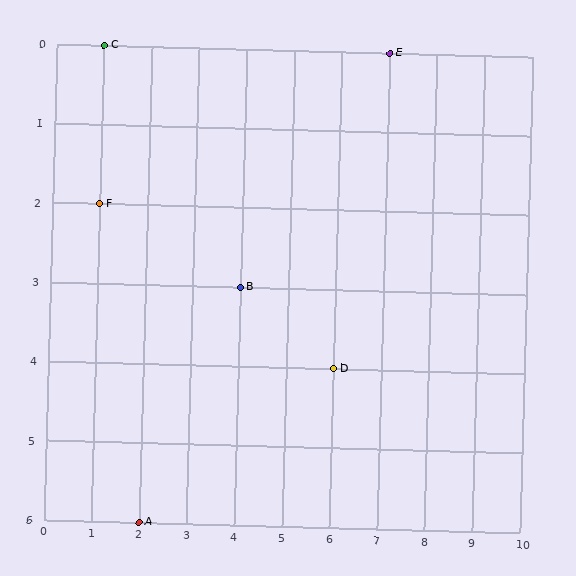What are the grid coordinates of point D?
Point D is at grid coordinates (6, 4).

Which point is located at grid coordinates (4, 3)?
Point B is at (4, 3).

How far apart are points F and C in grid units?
Points F and C are 2 rows apart.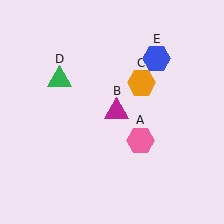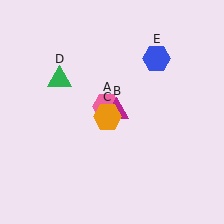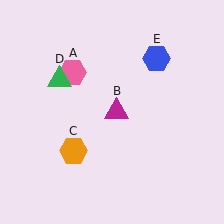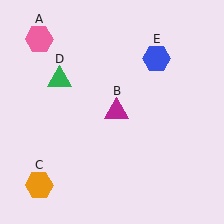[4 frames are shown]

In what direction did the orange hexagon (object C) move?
The orange hexagon (object C) moved down and to the left.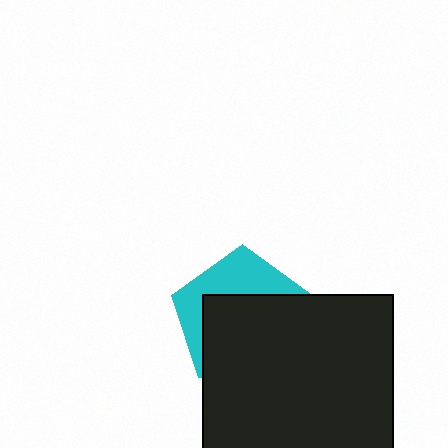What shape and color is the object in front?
The object in front is a black square.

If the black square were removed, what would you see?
You would see the complete cyan pentagon.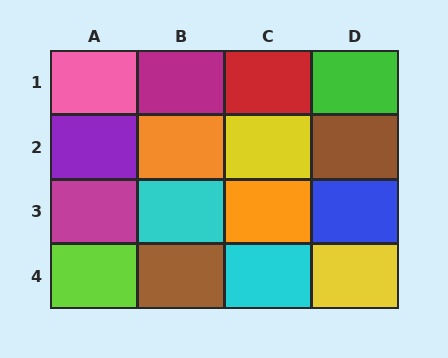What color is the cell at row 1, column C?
Red.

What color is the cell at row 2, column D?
Brown.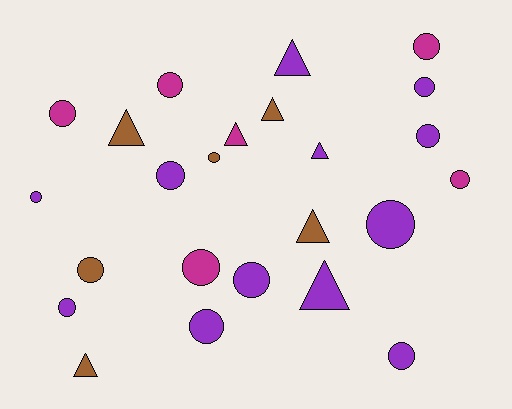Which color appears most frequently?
Purple, with 12 objects.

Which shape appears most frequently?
Circle, with 16 objects.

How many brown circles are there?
There are 2 brown circles.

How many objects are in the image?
There are 24 objects.